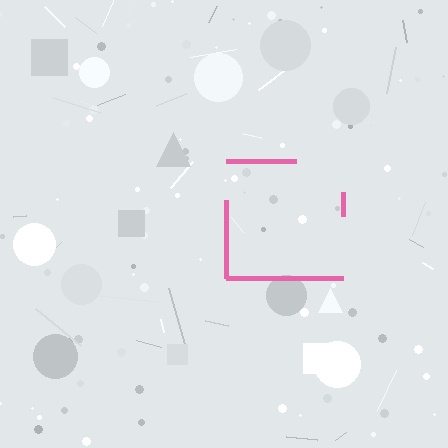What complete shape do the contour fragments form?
The contour fragments form a square.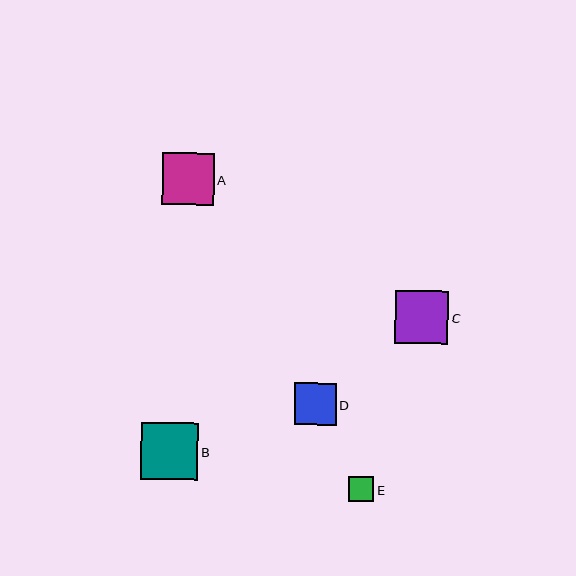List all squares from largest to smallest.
From largest to smallest: B, C, A, D, E.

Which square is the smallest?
Square E is the smallest with a size of approximately 25 pixels.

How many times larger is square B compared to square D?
Square B is approximately 1.4 times the size of square D.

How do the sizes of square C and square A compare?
Square C and square A are approximately the same size.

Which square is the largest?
Square B is the largest with a size of approximately 57 pixels.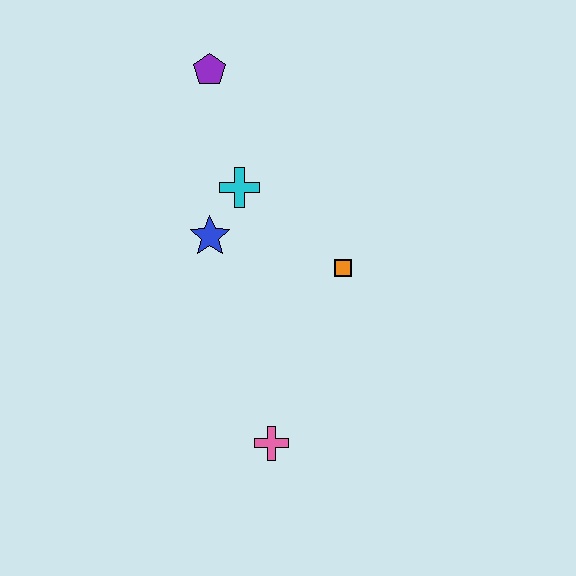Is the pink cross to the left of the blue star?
No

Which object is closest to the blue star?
The cyan cross is closest to the blue star.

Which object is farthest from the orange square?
The purple pentagon is farthest from the orange square.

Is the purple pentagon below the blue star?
No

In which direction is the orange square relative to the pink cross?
The orange square is above the pink cross.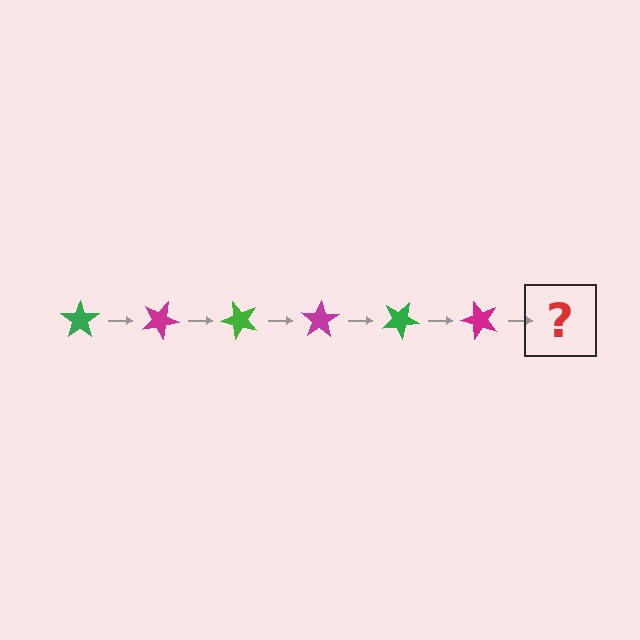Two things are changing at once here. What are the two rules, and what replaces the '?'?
The two rules are that it rotates 25 degrees each step and the color cycles through green and magenta. The '?' should be a green star, rotated 150 degrees from the start.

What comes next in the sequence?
The next element should be a green star, rotated 150 degrees from the start.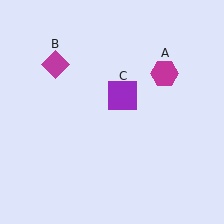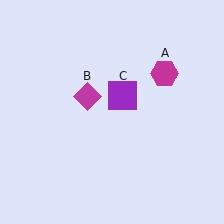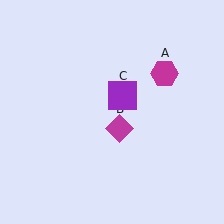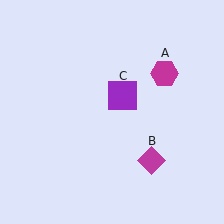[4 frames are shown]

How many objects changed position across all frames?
1 object changed position: magenta diamond (object B).